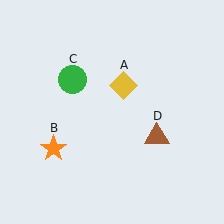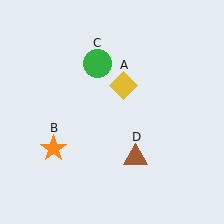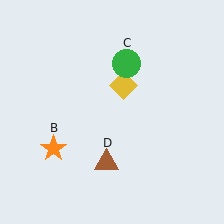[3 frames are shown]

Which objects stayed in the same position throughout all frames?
Yellow diamond (object A) and orange star (object B) remained stationary.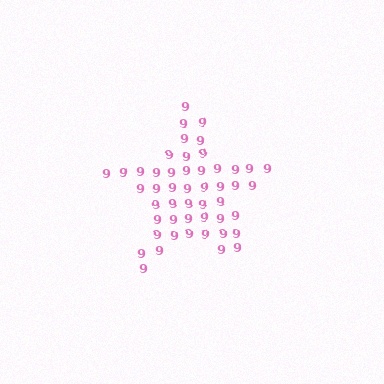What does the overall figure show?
The overall figure shows a star.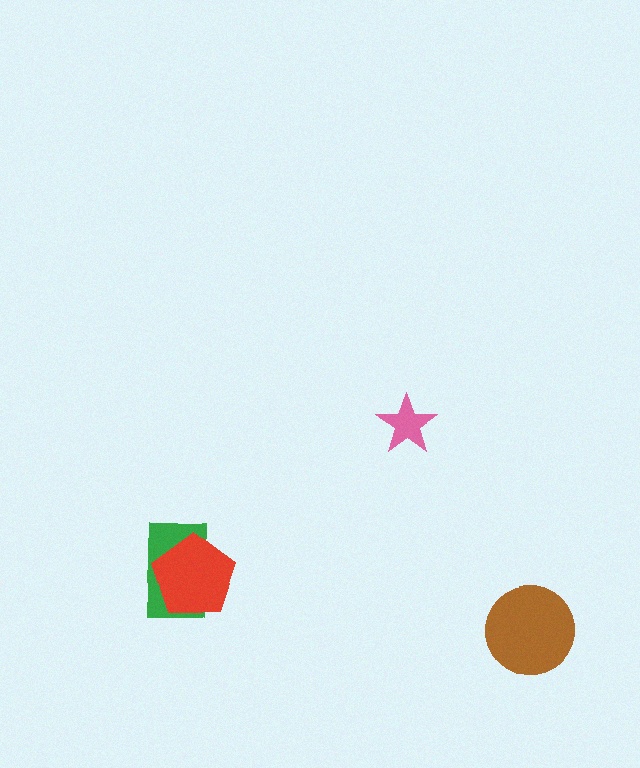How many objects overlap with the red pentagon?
1 object overlaps with the red pentagon.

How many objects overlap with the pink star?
0 objects overlap with the pink star.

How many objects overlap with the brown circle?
0 objects overlap with the brown circle.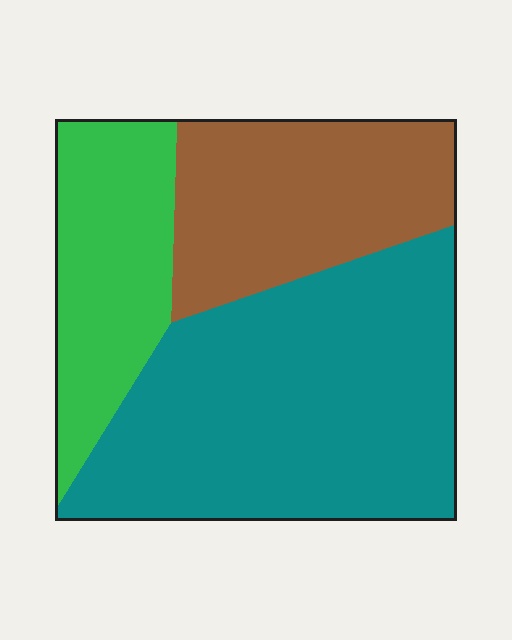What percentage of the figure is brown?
Brown takes up about one quarter (1/4) of the figure.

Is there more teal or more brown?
Teal.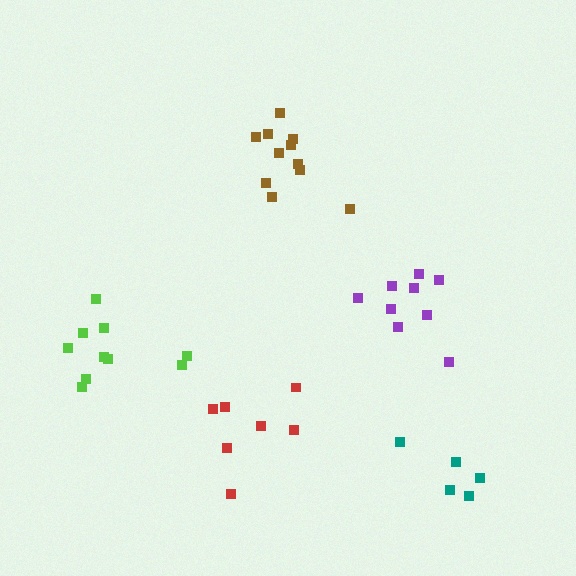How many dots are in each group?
Group 1: 10 dots, Group 2: 9 dots, Group 3: 7 dots, Group 4: 5 dots, Group 5: 11 dots (42 total).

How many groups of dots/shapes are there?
There are 5 groups.